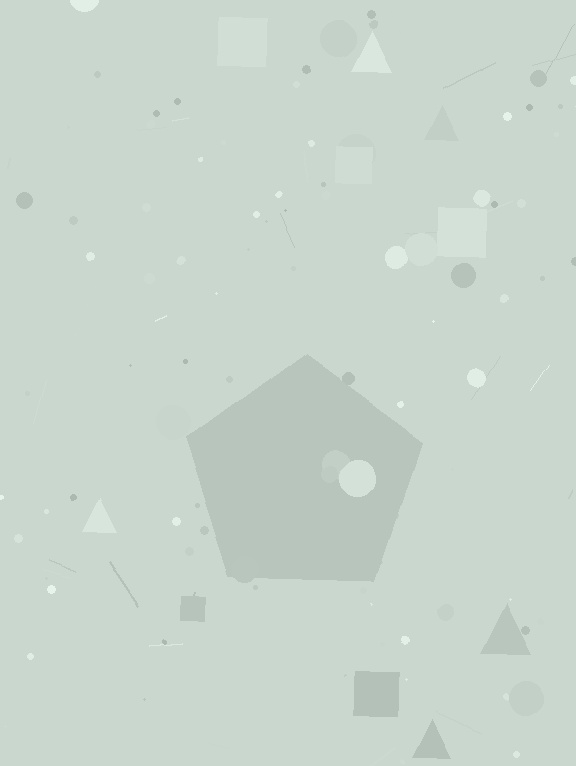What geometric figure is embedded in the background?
A pentagon is embedded in the background.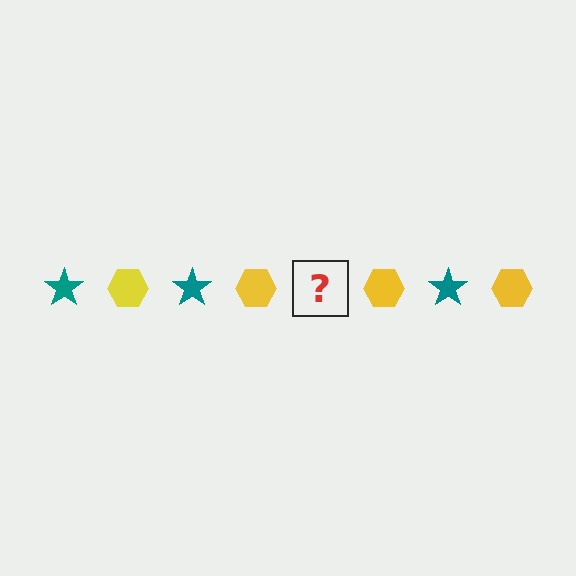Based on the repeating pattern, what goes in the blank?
The blank should be a teal star.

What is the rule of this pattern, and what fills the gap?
The rule is that the pattern alternates between teal star and yellow hexagon. The gap should be filled with a teal star.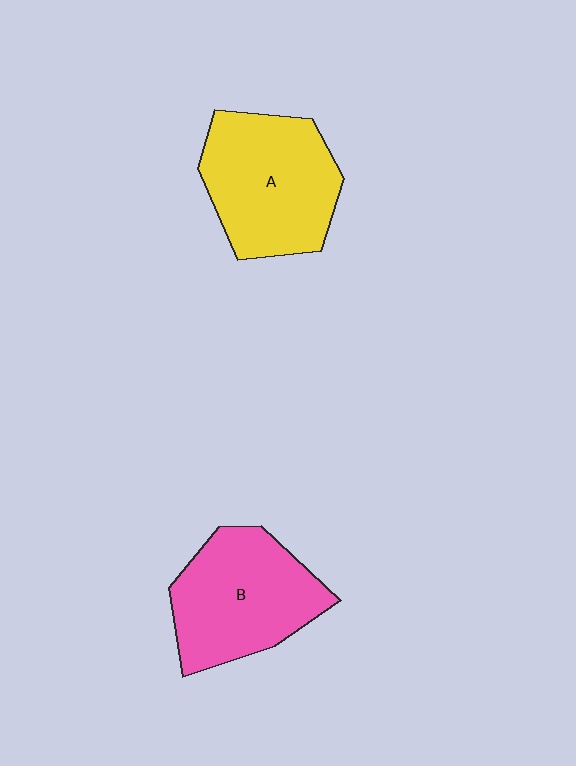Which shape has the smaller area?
Shape B (pink).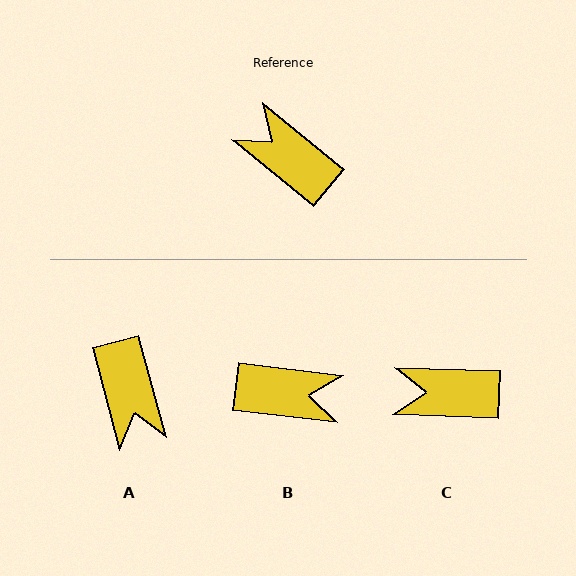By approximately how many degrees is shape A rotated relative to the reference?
Approximately 144 degrees counter-clockwise.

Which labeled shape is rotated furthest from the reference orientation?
B, about 147 degrees away.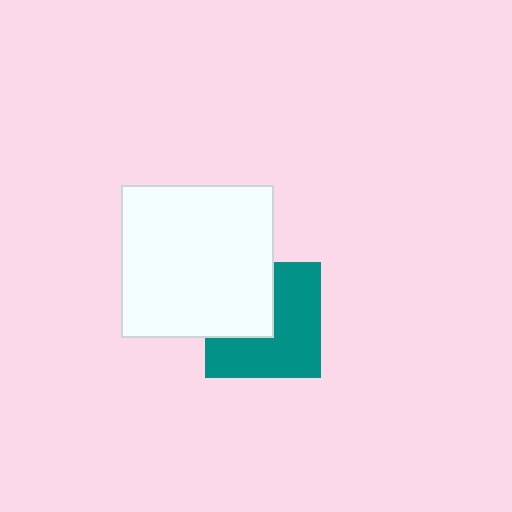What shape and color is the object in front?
The object in front is a white square.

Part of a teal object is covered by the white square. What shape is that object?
It is a square.